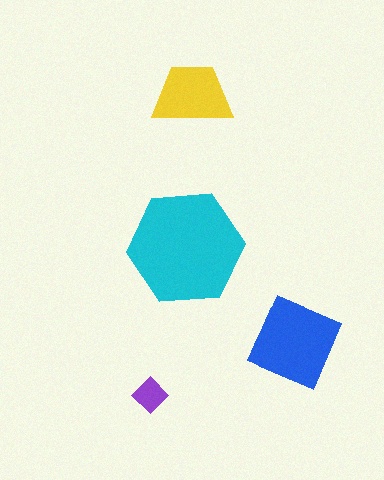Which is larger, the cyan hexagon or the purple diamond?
The cyan hexagon.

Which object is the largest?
The cyan hexagon.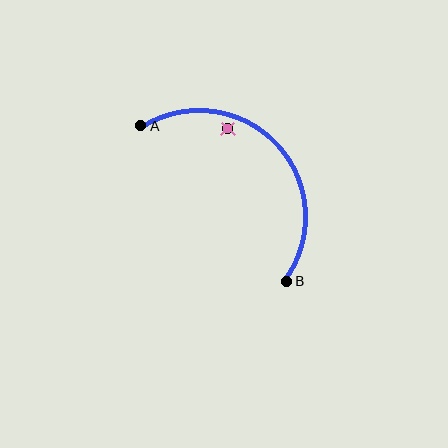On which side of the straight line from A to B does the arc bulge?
The arc bulges above and to the right of the straight line connecting A and B.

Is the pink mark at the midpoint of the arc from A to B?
No — the pink mark does not lie on the arc at all. It sits slightly inside the curve.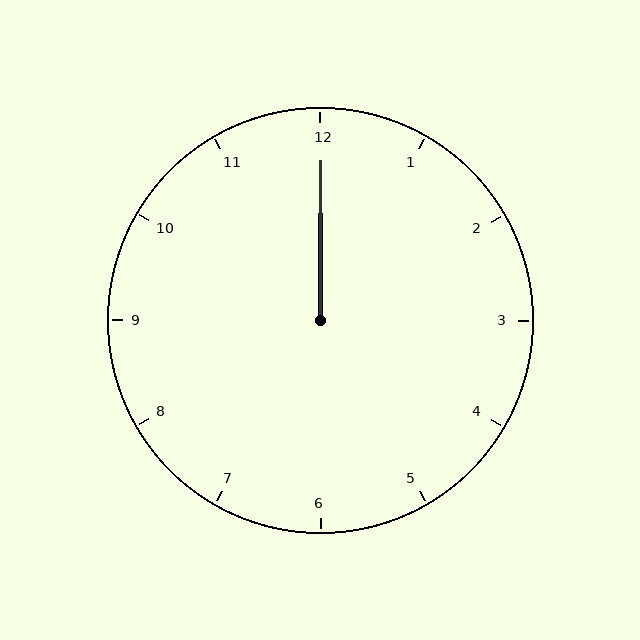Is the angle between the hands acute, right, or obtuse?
It is acute.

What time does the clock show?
12:00.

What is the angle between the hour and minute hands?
Approximately 0 degrees.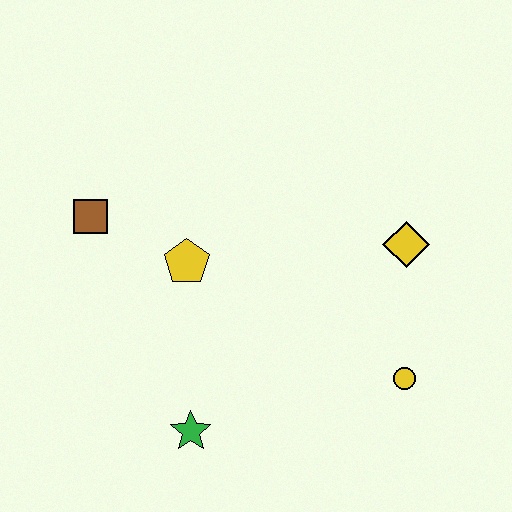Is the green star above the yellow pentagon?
No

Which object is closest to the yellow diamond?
The yellow circle is closest to the yellow diamond.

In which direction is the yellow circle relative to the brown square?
The yellow circle is to the right of the brown square.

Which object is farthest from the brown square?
The yellow circle is farthest from the brown square.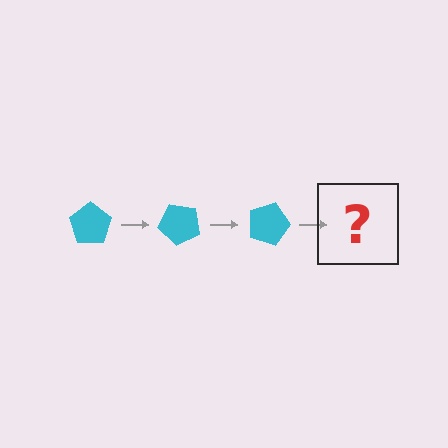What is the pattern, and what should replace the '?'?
The pattern is that the pentagon rotates 45 degrees each step. The '?' should be a cyan pentagon rotated 135 degrees.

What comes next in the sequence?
The next element should be a cyan pentagon rotated 135 degrees.